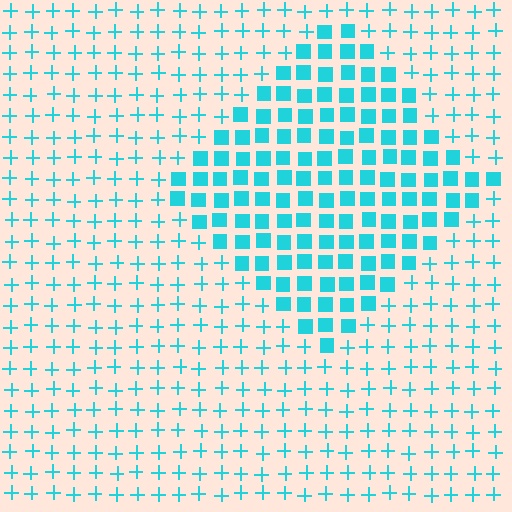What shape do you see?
I see a diamond.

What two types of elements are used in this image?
The image uses squares inside the diamond region and plus signs outside it.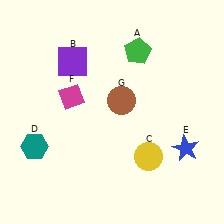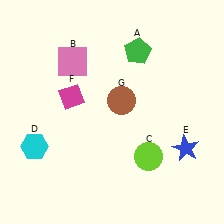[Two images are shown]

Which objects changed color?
B changed from purple to pink. C changed from yellow to lime. D changed from teal to cyan.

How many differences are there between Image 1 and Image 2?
There are 3 differences between the two images.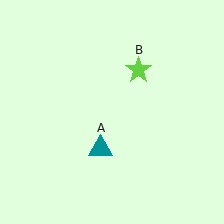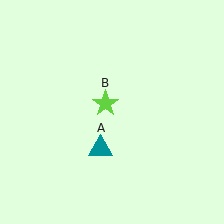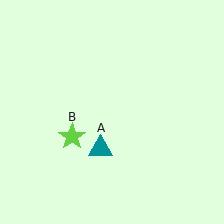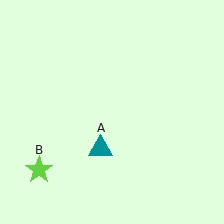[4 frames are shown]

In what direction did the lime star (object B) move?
The lime star (object B) moved down and to the left.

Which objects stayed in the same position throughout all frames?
Teal triangle (object A) remained stationary.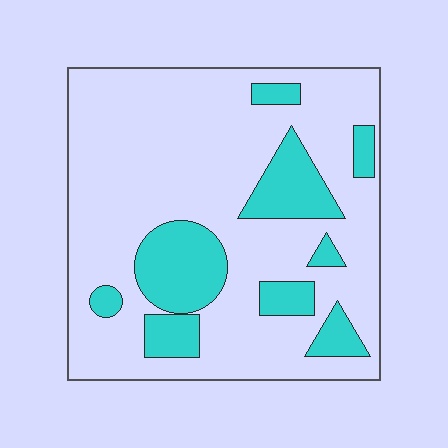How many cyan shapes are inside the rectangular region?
9.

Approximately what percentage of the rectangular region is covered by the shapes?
Approximately 25%.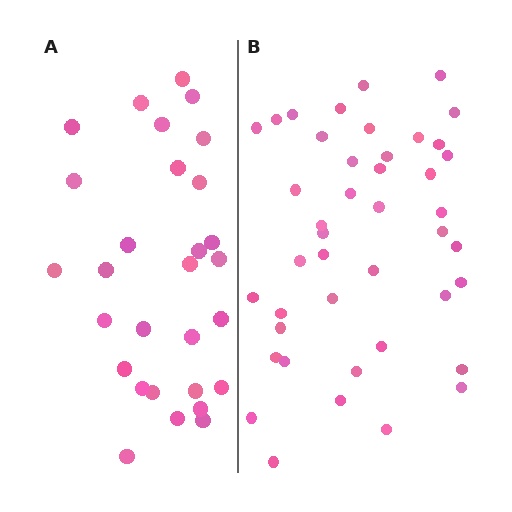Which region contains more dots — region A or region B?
Region B (the right region) has more dots.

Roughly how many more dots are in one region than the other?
Region B has approximately 15 more dots than region A.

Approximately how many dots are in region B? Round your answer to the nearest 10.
About 40 dots. (The exact count is 43, which rounds to 40.)